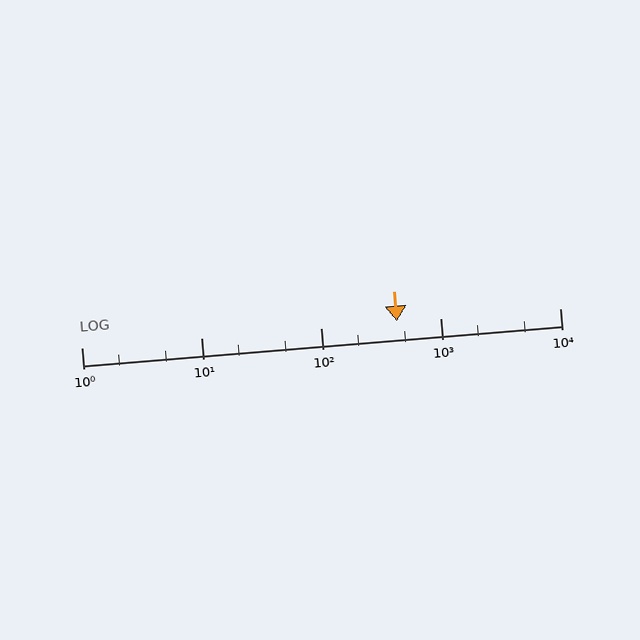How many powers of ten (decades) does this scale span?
The scale spans 4 decades, from 1 to 10000.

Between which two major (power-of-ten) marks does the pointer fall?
The pointer is between 100 and 1000.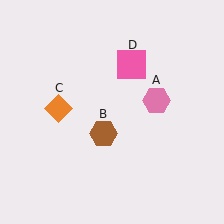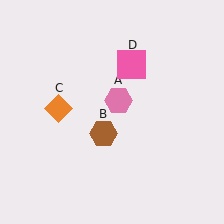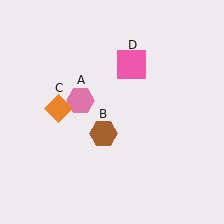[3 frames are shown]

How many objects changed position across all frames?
1 object changed position: pink hexagon (object A).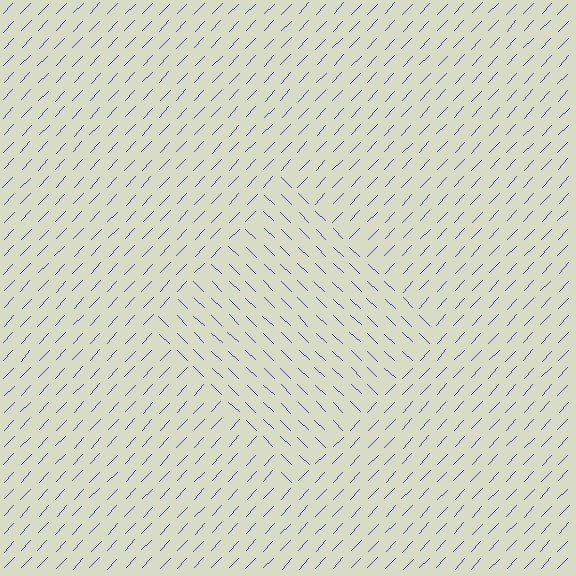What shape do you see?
I see a diamond.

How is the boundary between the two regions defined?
The boundary is defined purely by a change in line orientation (approximately 90 degrees difference). All lines are the same color and thickness.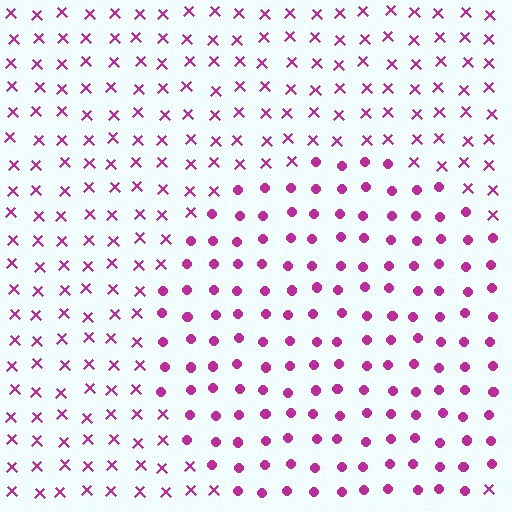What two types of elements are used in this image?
The image uses circles inside the circle region and X marks outside it.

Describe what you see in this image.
The image is filled with small magenta elements arranged in a uniform grid. A circle-shaped region contains circles, while the surrounding area contains X marks. The boundary is defined purely by the change in element shape.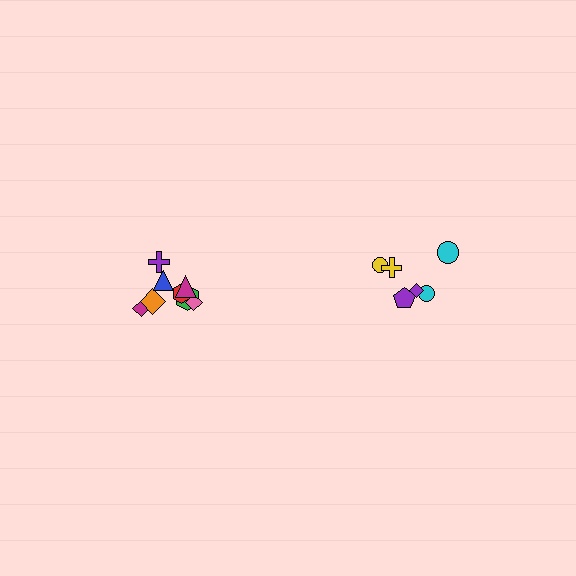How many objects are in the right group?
There are 6 objects.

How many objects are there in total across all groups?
There are 14 objects.